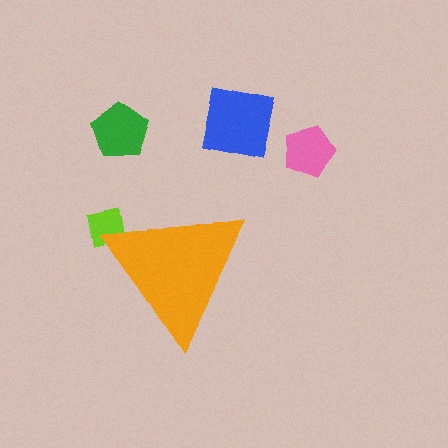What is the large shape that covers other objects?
An orange triangle.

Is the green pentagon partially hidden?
No, the green pentagon is fully visible.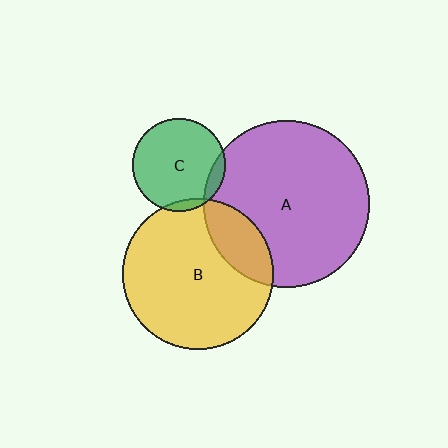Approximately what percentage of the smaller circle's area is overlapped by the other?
Approximately 5%.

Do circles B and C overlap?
Yes.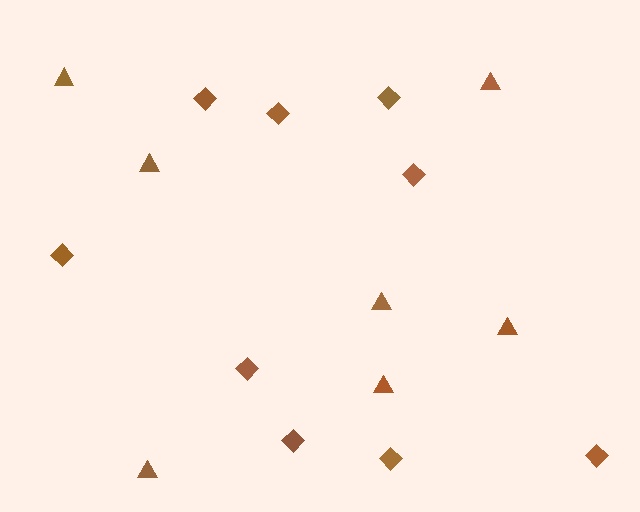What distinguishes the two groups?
There are 2 groups: one group of triangles (7) and one group of diamonds (9).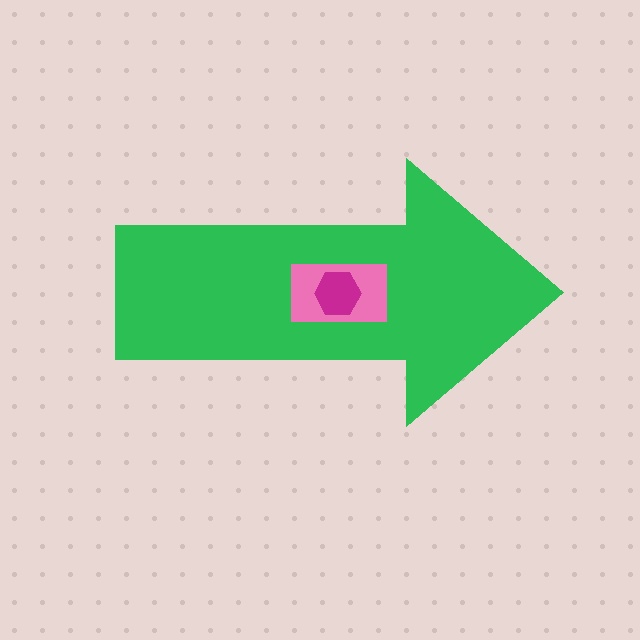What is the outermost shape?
The green arrow.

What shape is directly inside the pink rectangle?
The magenta hexagon.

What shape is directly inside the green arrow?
The pink rectangle.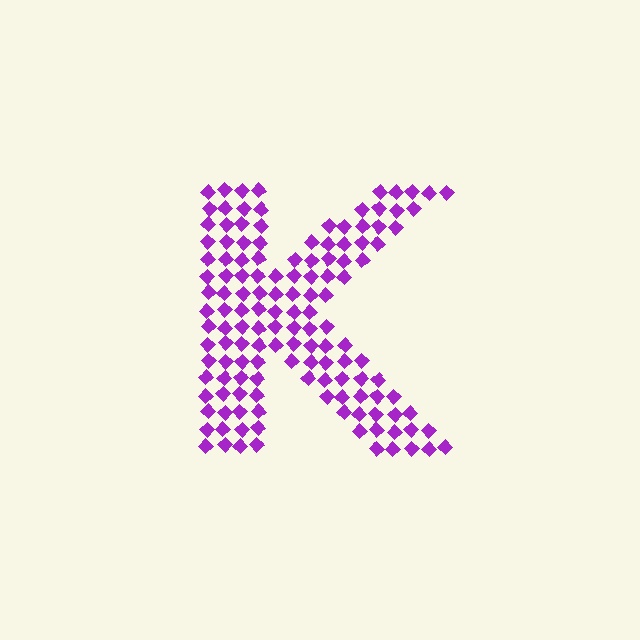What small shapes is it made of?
It is made of small diamonds.